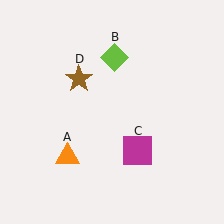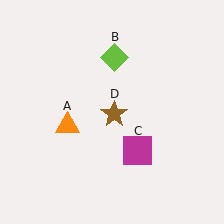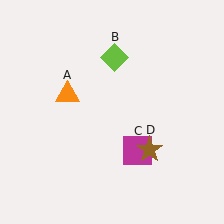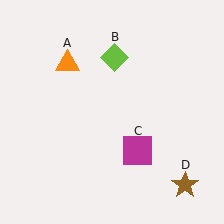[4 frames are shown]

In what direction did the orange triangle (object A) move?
The orange triangle (object A) moved up.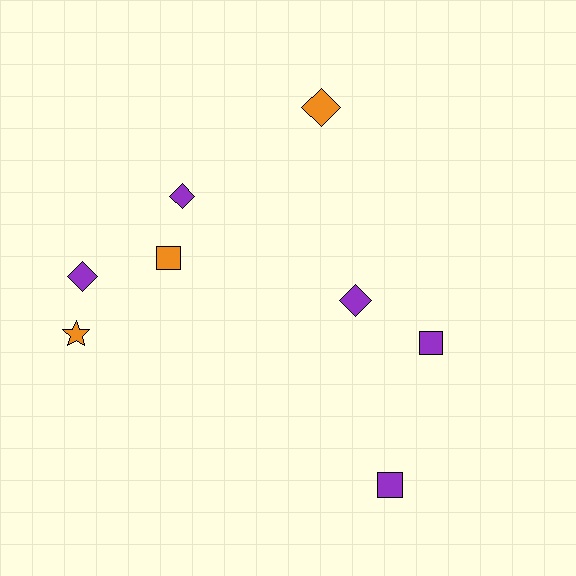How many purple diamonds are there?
There are 3 purple diamonds.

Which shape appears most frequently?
Diamond, with 4 objects.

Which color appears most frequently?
Purple, with 5 objects.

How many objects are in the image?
There are 8 objects.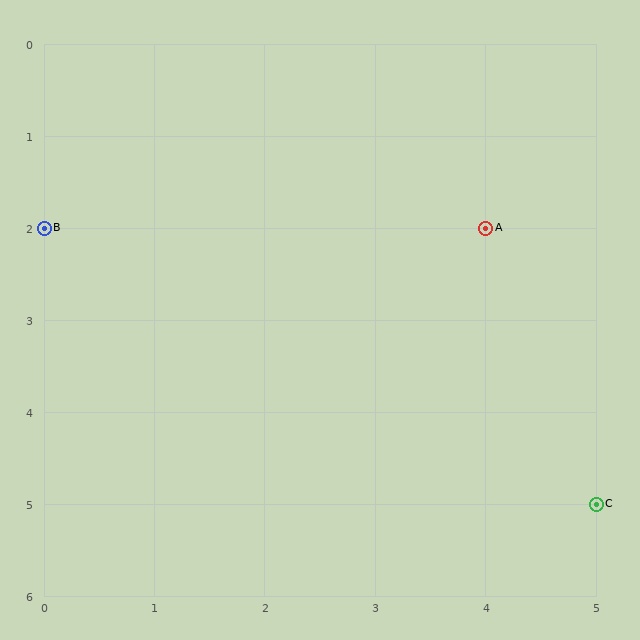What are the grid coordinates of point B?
Point B is at grid coordinates (0, 2).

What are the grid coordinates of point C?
Point C is at grid coordinates (5, 5).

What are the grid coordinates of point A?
Point A is at grid coordinates (4, 2).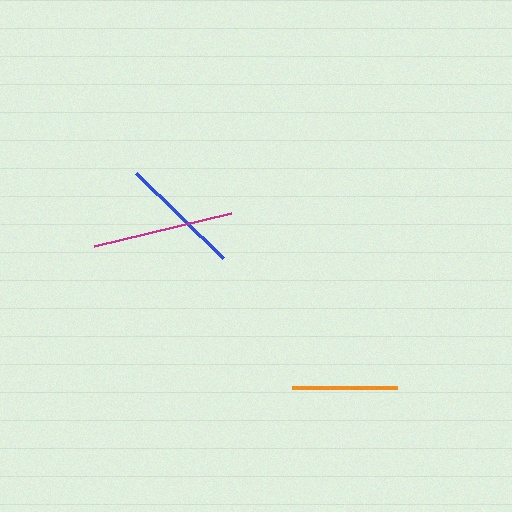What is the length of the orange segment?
The orange segment is approximately 106 pixels long.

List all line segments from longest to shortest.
From longest to shortest: magenta, blue, orange.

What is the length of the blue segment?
The blue segment is approximately 122 pixels long.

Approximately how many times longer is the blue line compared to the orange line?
The blue line is approximately 1.2 times the length of the orange line.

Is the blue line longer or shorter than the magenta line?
The magenta line is longer than the blue line.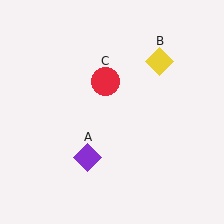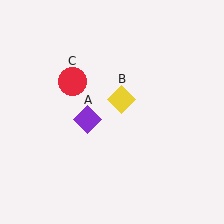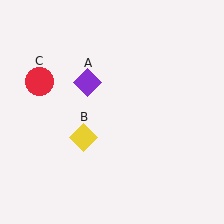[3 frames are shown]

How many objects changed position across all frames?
3 objects changed position: purple diamond (object A), yellow diamond (object B), red circle (object C).